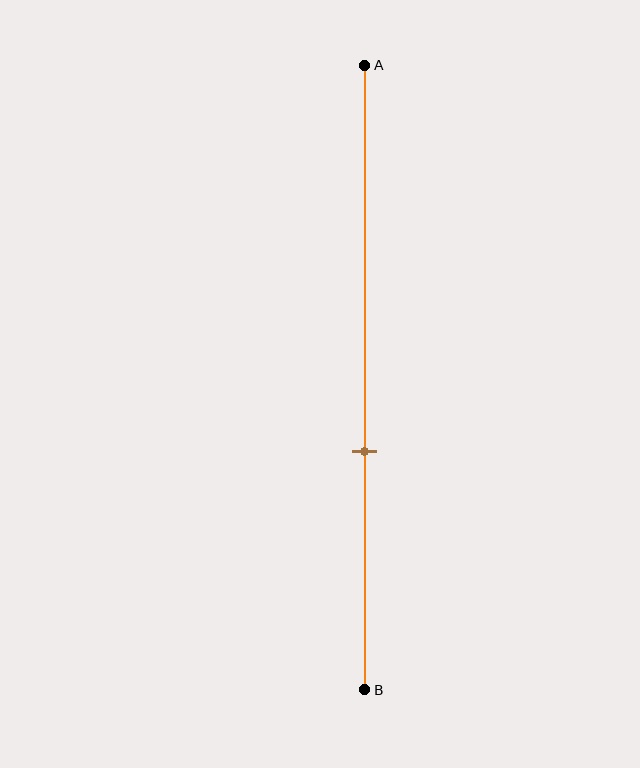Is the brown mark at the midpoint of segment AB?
No, the mark is at about 60% from A, not at the 50% midpoint.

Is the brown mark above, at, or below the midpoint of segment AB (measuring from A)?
The brown mark is below the midpoint of segment AB.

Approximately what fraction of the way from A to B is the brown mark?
The brown mark is approximately 60% of the way from A to B.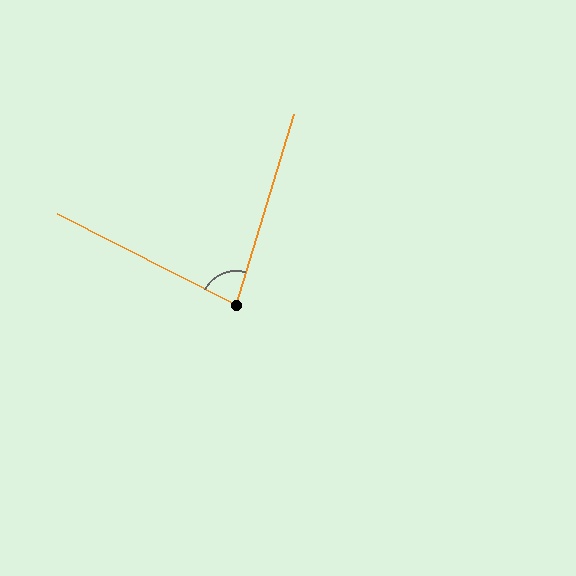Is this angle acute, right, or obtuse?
It is acute.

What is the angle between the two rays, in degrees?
Approximately 80 degrees.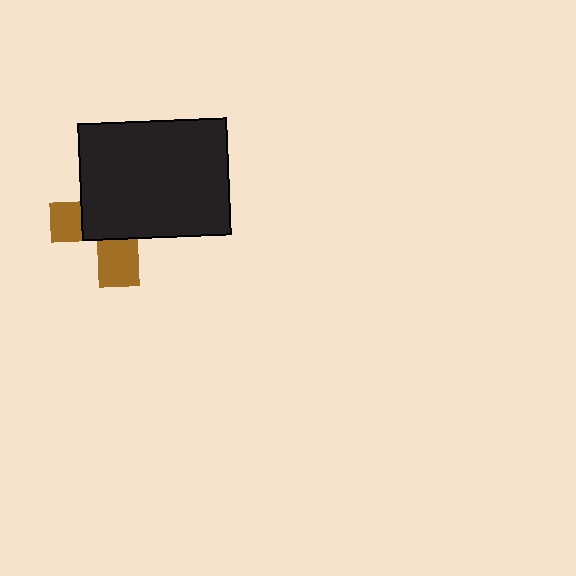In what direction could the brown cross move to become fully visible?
The brown cross could move down. That would shift it out from behind the black rectangle entirely.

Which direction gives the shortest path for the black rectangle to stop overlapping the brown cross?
Moving up gives the shortest separation.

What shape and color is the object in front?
The object in front is a black rectangle.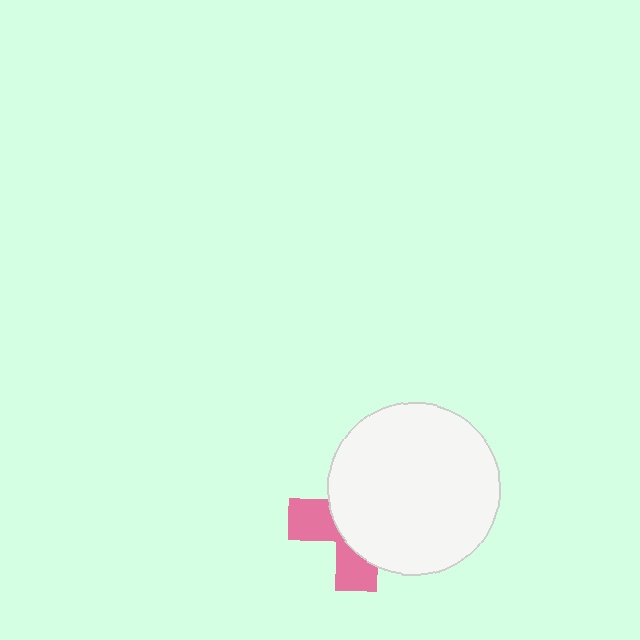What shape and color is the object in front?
The object in front is a white circle.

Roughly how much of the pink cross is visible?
A small part of it is visible (roughly 35%).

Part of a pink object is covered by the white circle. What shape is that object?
It is a cross.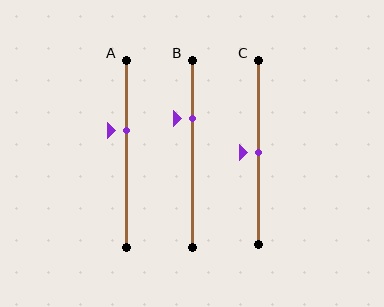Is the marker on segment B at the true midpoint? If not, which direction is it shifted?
No, the marker on segment B is shifted upward by about 19% of the segment length.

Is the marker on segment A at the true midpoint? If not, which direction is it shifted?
No, the marker on segment A is shifted upward by about 13% of the segment length.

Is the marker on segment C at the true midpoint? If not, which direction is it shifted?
Yes, the marker on segment C is at the true midpoint.